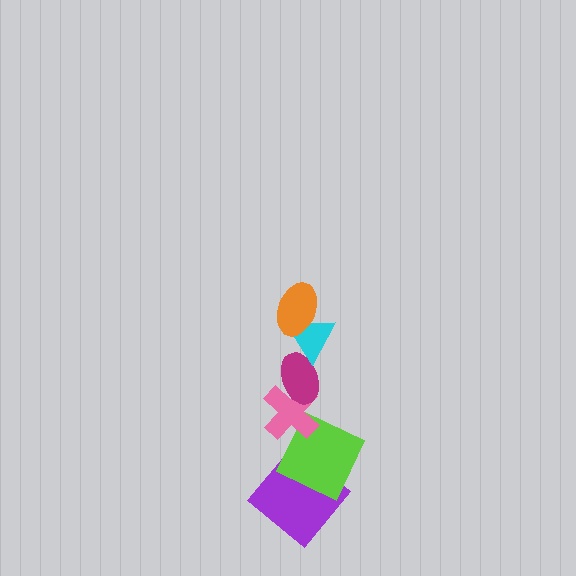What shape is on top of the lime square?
The pink cross is on top of the lime square.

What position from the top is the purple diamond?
The purple diamond is 6th from the top.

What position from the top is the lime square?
The lime square is 5th from the top.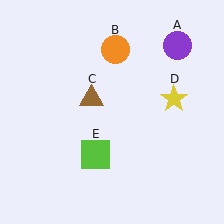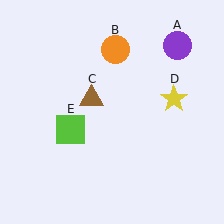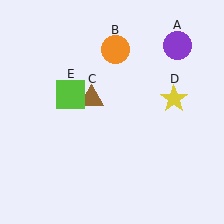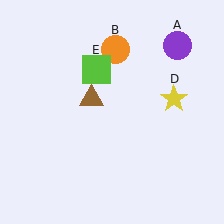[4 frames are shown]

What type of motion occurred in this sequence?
The lime square (object E) rotated clockwise around the center of the scene.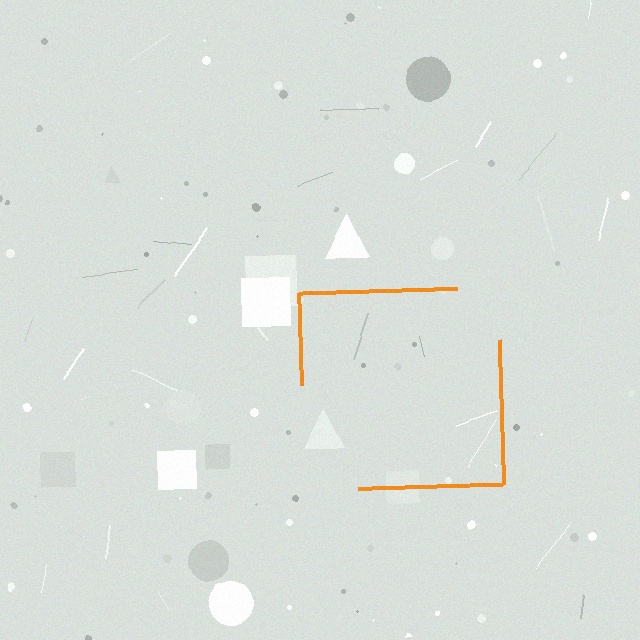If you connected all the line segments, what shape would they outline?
They would outline a square.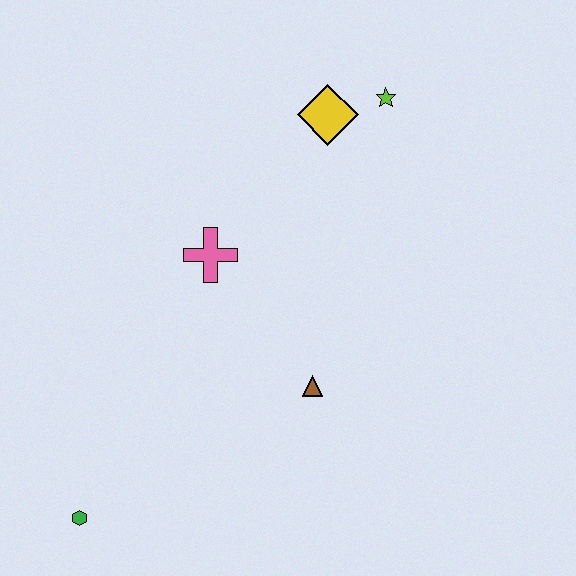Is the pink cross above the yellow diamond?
No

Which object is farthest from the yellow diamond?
The green hexagon is farthest from the yellow diamond.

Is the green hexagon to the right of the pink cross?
No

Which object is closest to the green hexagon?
The brown triangle is closest to the green hexagon.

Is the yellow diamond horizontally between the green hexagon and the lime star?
Yes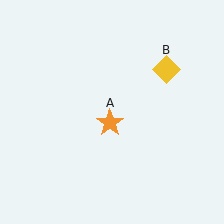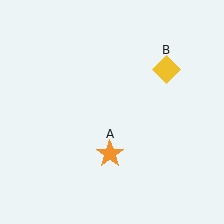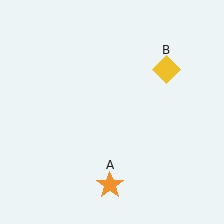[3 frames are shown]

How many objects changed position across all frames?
1 object changed position: orange star (object A).